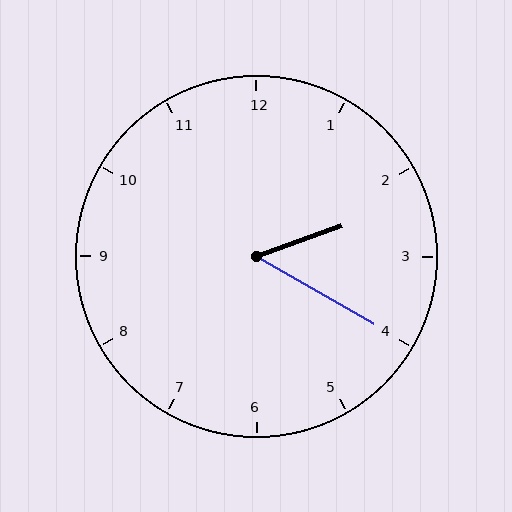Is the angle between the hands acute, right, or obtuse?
It is acute.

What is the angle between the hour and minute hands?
Approximately 50 degrees.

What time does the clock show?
2:20.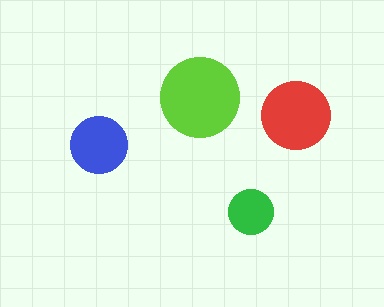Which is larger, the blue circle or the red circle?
The red one.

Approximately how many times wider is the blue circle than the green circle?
About 1.5 times wider.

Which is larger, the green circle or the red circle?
The red one.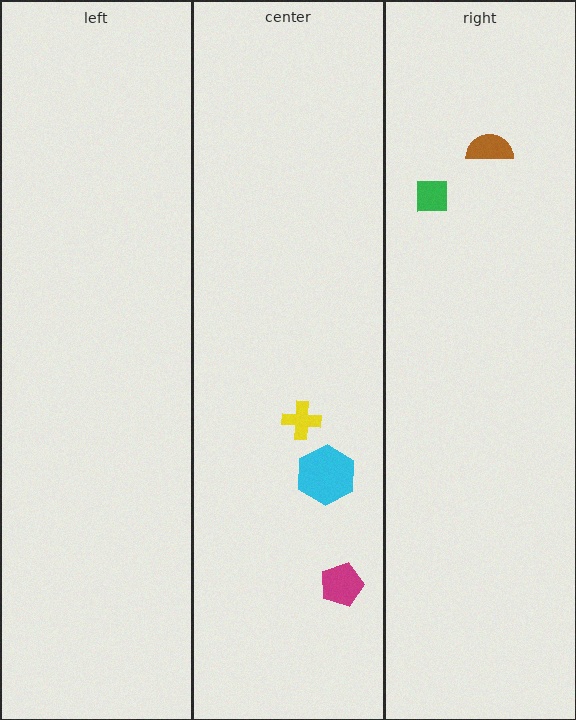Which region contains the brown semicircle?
The right region.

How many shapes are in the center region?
3.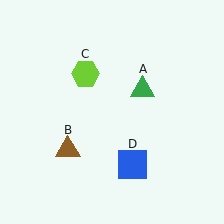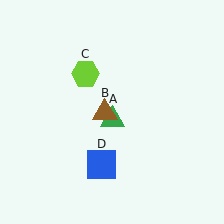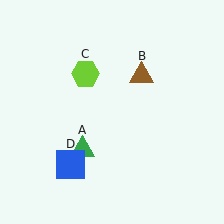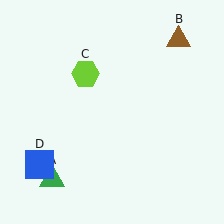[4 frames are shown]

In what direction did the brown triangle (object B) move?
The brown triangle (object B) moved up and to the right.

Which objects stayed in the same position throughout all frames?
Lime hexagon (object C) remained stationary.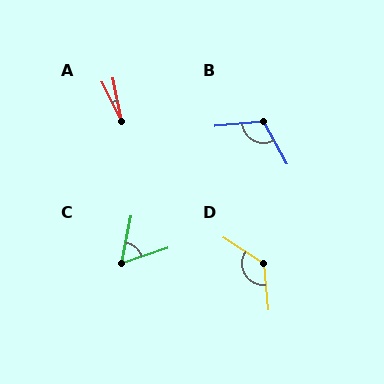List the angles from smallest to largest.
A (16°), C (60°), B (113°), D (129°).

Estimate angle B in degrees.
Approximately 113 degrees.